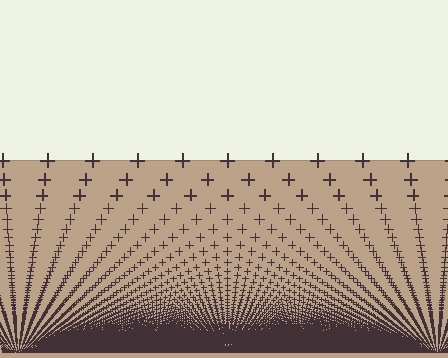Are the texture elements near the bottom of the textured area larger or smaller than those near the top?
Smaller. The gradient is inverted — elements near the bottom are smaller and denser.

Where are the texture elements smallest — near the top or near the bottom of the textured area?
Near the bottom.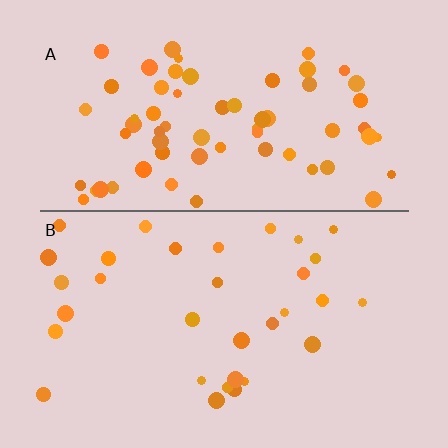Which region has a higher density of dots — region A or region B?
A (the top).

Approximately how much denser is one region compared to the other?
Approximately 2.0× — region A over region B.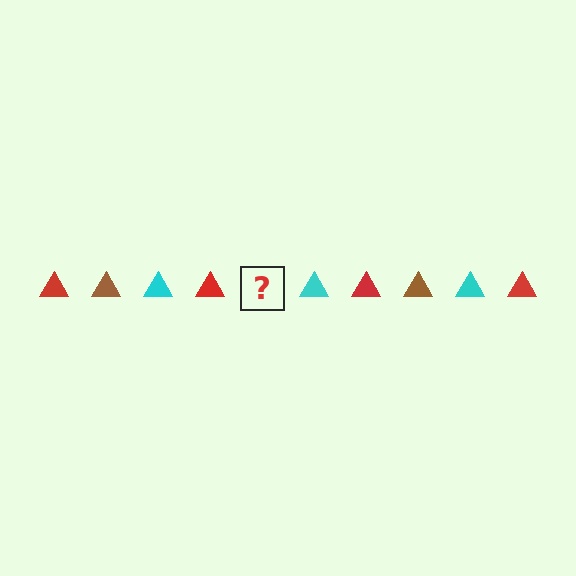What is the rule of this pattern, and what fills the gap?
The rule is that the pattern cycles through red, brown, cyan triangles. The gap should be filled with a brown triangle.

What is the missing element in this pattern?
The missing element is a brown triangle.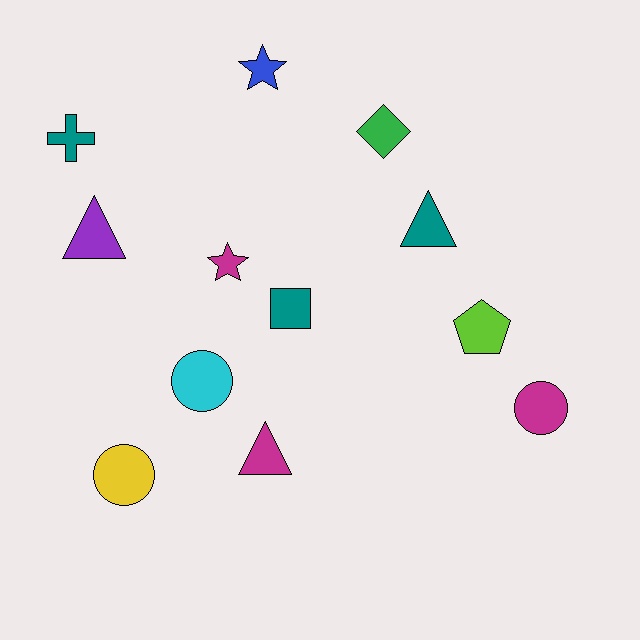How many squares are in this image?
There is 1 square.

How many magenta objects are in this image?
There are 3 magenta objects.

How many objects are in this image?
There are 12 objects.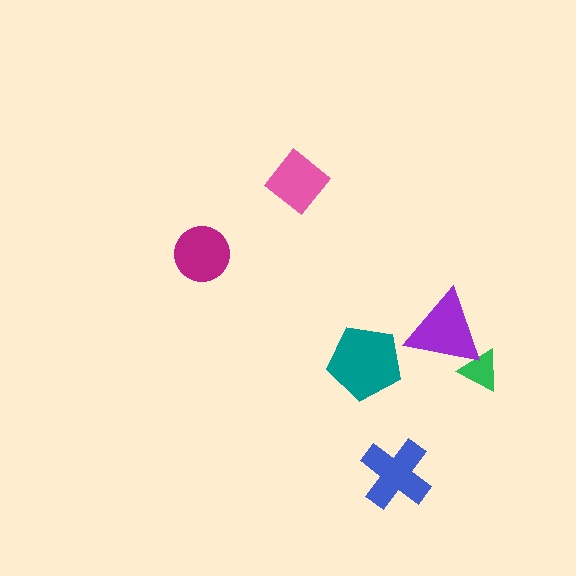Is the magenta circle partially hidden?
No, no other shape covers it.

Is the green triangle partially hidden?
Yes, it is partially covered by another shape.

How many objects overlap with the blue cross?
0 objects overlap with the blue cross.